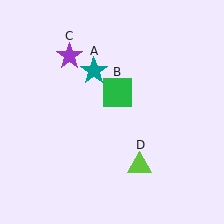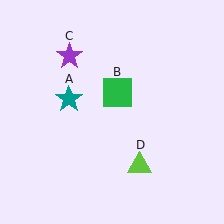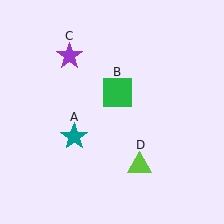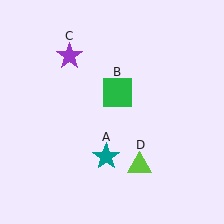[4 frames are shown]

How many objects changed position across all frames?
1 object changed position: teal star (object A).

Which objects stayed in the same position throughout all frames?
Green square (object B) and purple star (object C) and lime triangle (object D) remained stationary.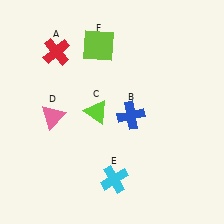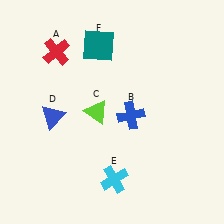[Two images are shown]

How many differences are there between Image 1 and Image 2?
There are 2 differences between the two images.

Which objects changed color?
D changed from pink to blue. F changed from lime to teal.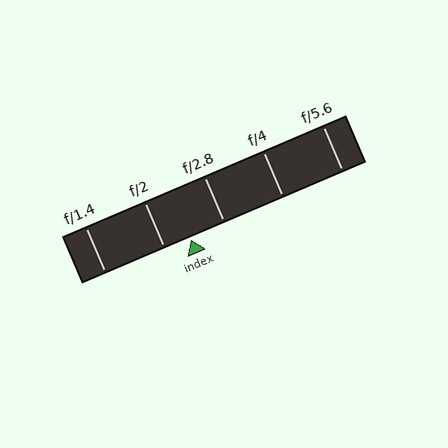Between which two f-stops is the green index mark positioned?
The index mark is between f/2 and f/2.8.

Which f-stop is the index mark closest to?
The index mark is closest to f/2.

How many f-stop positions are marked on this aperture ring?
There are 5 f-stop positions marked.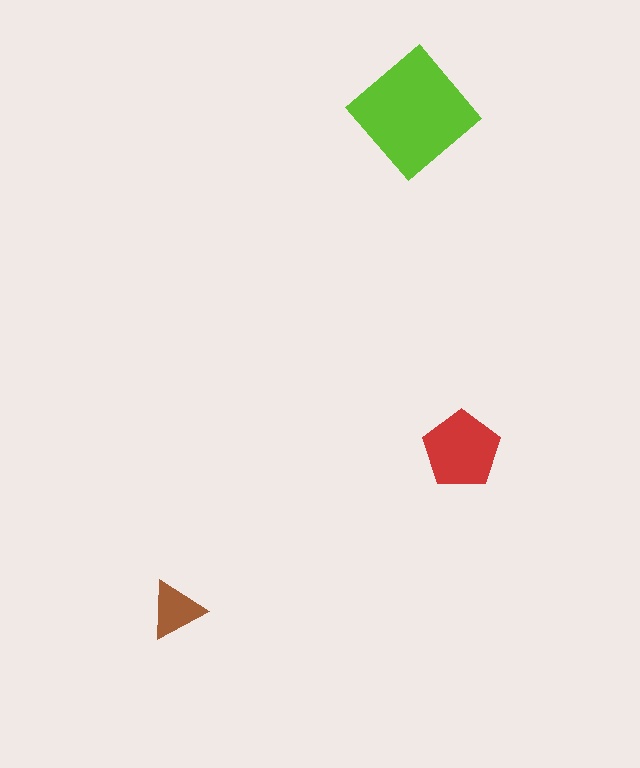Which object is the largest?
The lime diamond.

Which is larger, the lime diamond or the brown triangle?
The lime diamond.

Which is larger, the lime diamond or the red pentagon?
The lime diamond.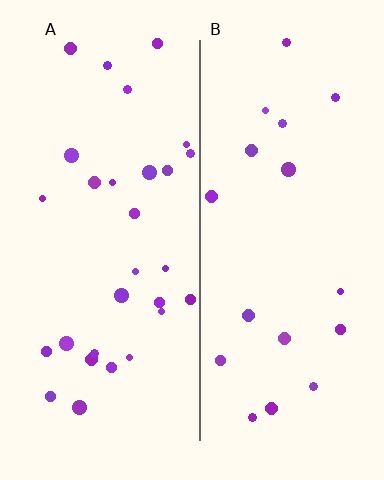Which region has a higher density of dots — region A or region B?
A (the left).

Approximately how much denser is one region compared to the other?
Approximately 1.6× — region A over region B.